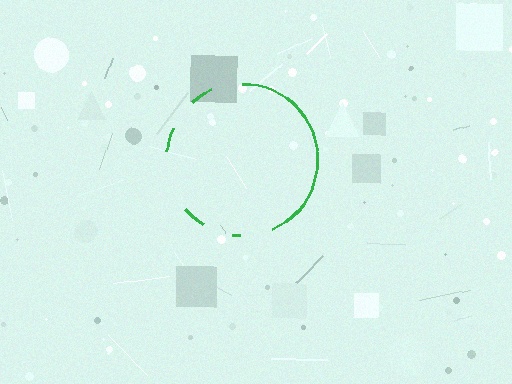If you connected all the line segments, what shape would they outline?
They would outline a circle.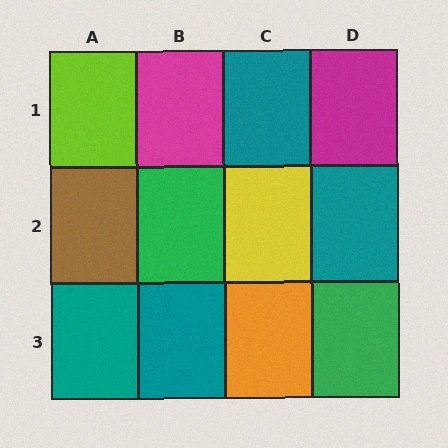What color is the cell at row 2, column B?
Green.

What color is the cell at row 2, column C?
Yellow.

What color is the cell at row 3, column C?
Orange.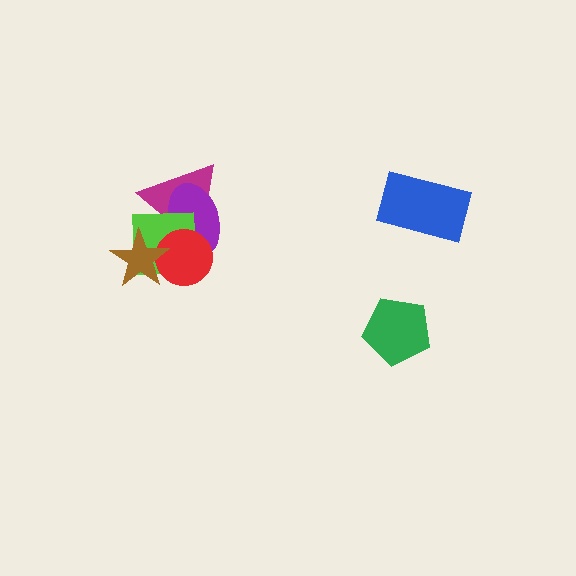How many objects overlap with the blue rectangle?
0 objects overlap with the blue rectangle.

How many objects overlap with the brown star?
2 objects overlap with the brown star.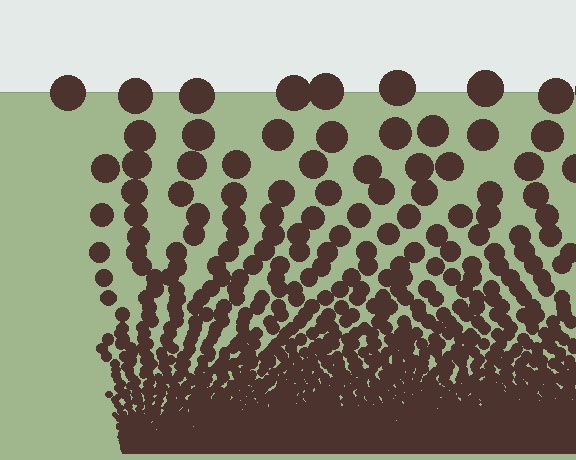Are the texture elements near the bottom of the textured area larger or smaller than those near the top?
Smaller. The gradient is inverted — elements near the bottom are smaller and denser.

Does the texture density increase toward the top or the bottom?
Density increases toward the bottom.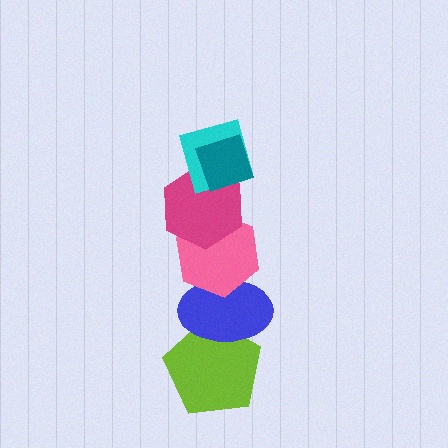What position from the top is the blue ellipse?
The blue ellipse is 5th from the top.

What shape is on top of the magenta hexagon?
The cyan diamond is on top of the magenta hexagon.